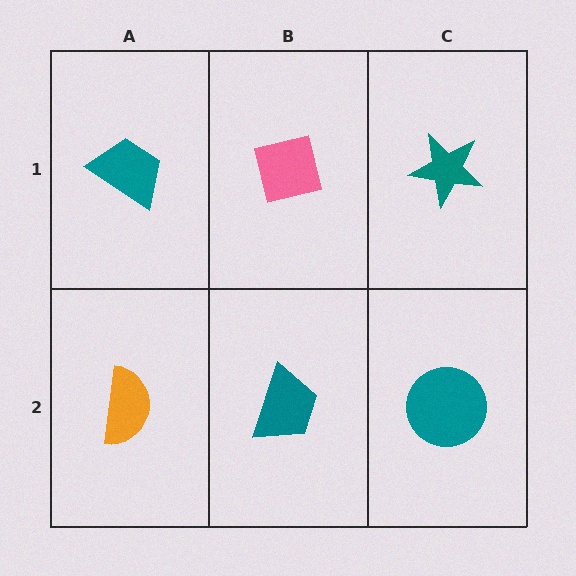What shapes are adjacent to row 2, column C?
A teal star (row 1, column C), a teal trapezoid (row 2, column B).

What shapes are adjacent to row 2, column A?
A teal trapezoid (row 1, column A), a teal trapezoid (row 2, column B).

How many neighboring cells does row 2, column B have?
3.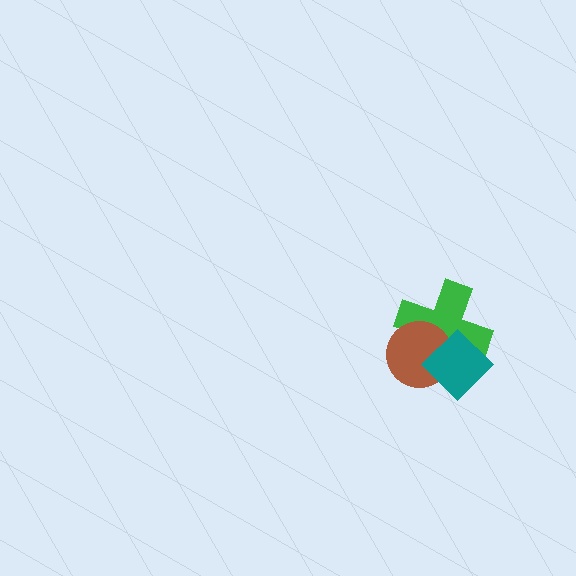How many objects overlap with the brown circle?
2 objects overlap with the brown circle.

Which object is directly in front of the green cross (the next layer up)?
The brown circle is directly in front of the green cross.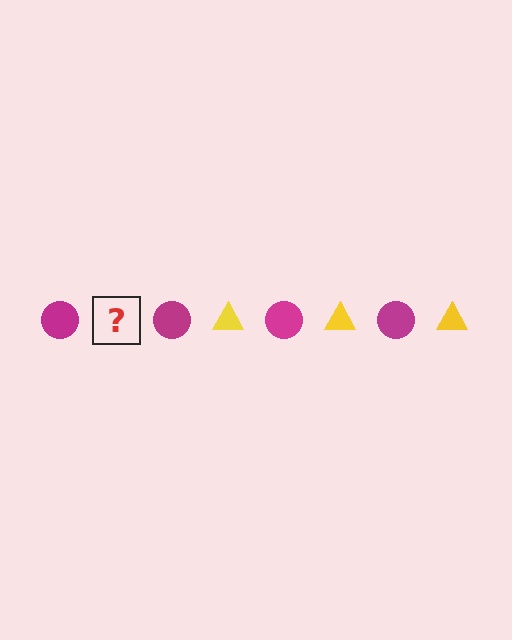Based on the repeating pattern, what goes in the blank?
The blank should be a yellow triangle.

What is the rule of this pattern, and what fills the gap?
The rule is that the pattern alternates between magenta circle and yellow triangle. The gap should be filled with a yellow triangle.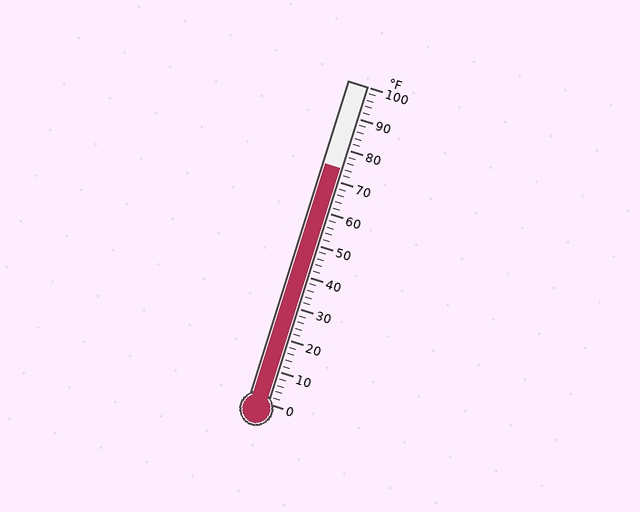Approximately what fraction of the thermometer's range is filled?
The thermometer is filled to approximately 75% of its range.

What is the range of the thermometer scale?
The thermometer scale ranges from 0°F to 100°F.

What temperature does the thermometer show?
The thermometer shows approximately 74°F.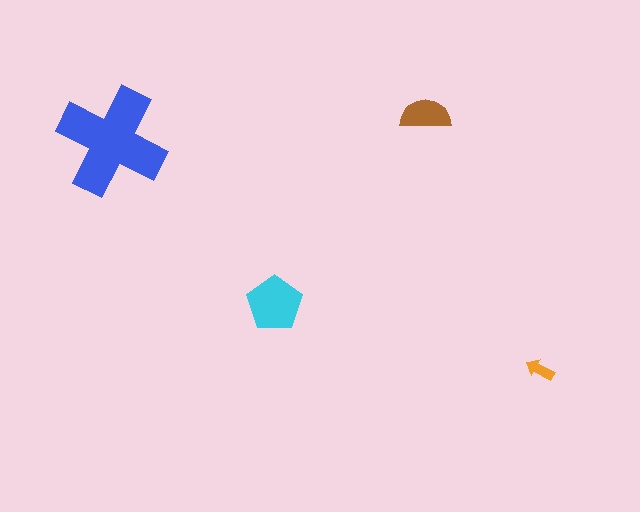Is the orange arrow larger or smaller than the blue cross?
Smaller.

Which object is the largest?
The blue cross.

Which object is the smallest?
The orange arrow.